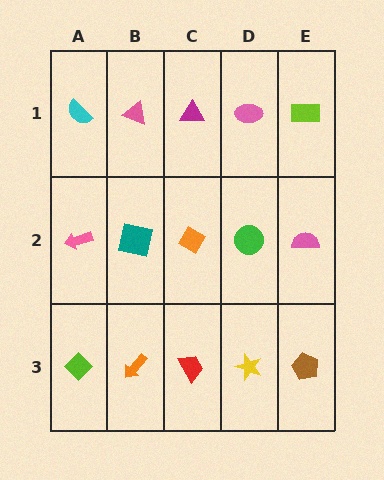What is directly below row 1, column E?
A pink semicircle.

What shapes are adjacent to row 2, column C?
A magenta triangle (row 1, column C), a red trapezoid (row 3, column C), a teal square (row 2, column B), a green circle (row 2, column D).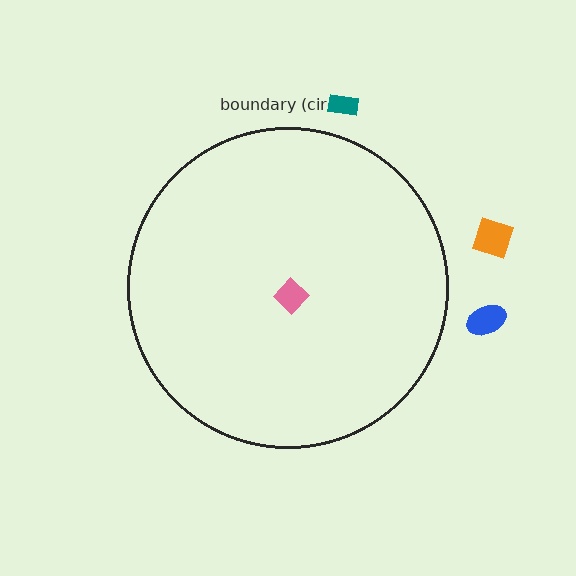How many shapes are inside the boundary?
1 inside, 3 outside.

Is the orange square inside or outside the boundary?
Outside.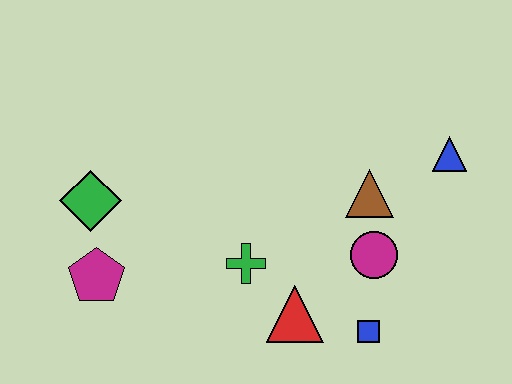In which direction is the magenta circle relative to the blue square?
The magenta circle is above the blue square.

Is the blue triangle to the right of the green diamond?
Yes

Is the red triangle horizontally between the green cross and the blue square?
Yes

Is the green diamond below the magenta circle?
No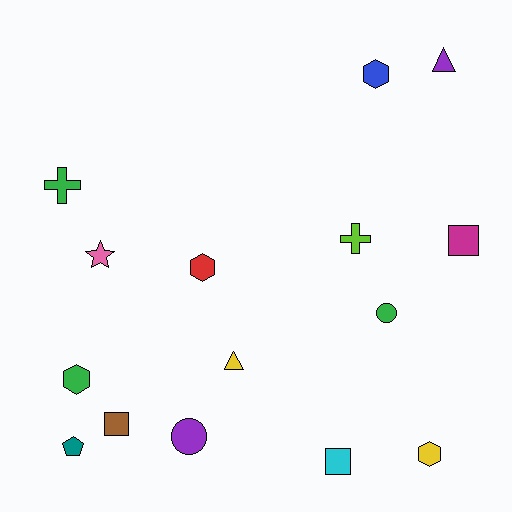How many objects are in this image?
There are 15 objects.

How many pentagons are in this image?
There is 1 pentagon.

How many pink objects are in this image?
There is 1 pink object.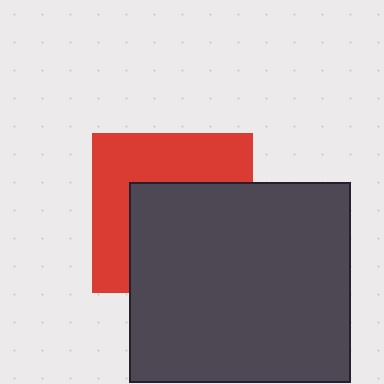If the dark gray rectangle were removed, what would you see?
You would see the complete red square.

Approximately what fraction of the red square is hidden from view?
Roughly 54% of the red square is hidden behind the dark gray rectangle.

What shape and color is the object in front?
The object in front is a dark gray rectangle.